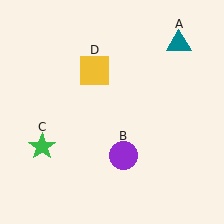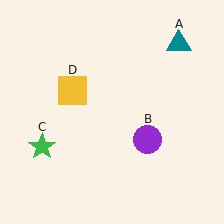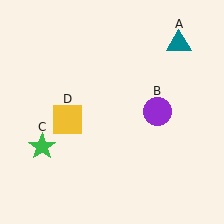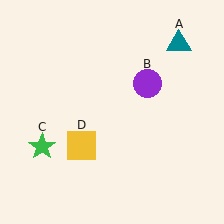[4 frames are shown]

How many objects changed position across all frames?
2 objects changed position: purple circle (object B), yellow square (object D).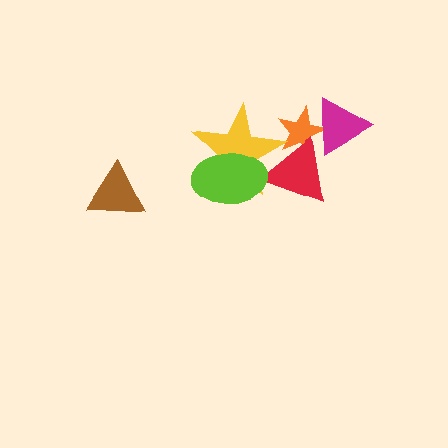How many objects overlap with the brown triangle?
0 objects overlap with the brown triangle.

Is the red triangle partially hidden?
Yes, it is partially covered by another shape.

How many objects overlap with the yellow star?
3 objects overlap with the yellow star.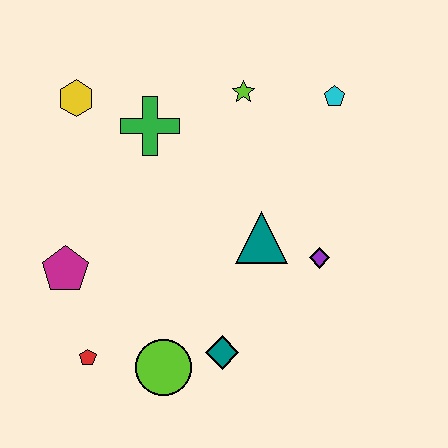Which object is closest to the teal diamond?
The lime circle is closest to the teal diamond.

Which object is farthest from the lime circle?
The cyan pentagon is farthest from the lime circle.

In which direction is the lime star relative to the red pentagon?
The lime star is above the red pentagon.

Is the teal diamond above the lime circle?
Yes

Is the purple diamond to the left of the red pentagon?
No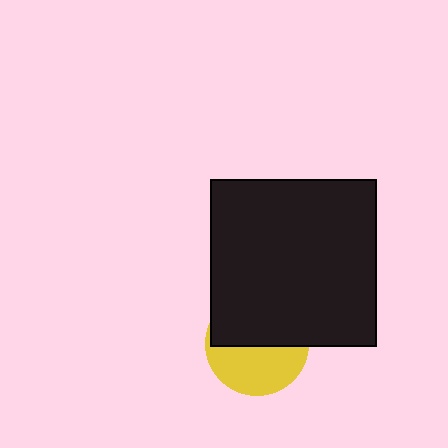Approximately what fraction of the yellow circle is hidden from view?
Roughly 53% of the yellow circle is hidden behind the black square.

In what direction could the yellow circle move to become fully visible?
The yellow circle could move down. That would shift it out from behind the black square entirely.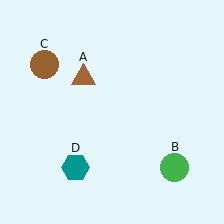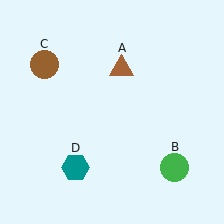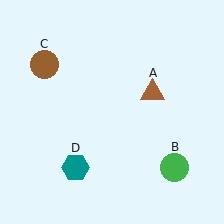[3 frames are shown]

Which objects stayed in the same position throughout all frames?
Green circle (object B) and brown circle (object C) and teal hexagon (object D) remained stationary.